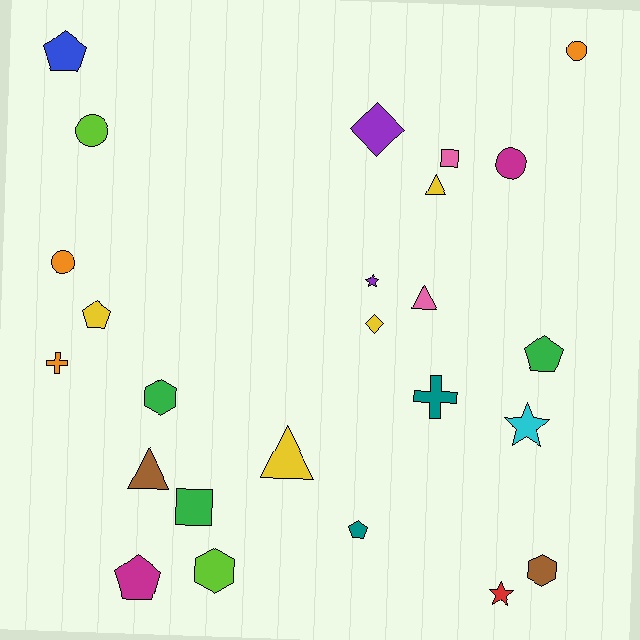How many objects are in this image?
There are 25 objects.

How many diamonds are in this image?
There are 2 diamonds.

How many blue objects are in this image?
There is 1 blue object.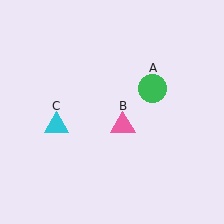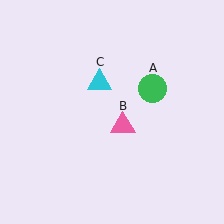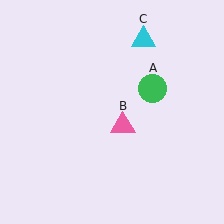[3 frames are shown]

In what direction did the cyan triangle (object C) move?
The cyan triangle (object C) moved up and to the right.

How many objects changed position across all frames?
1 object changed position: cyan triangle (object C).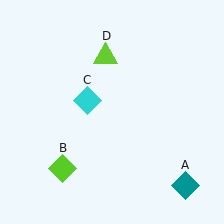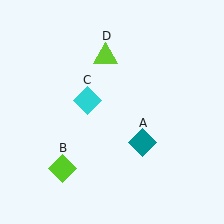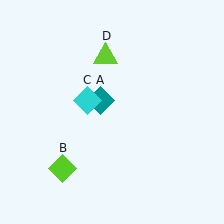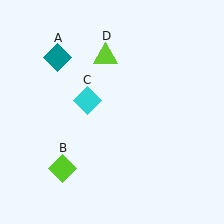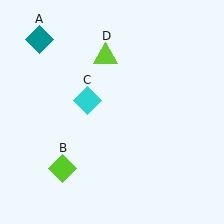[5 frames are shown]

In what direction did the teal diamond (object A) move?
The teal diamond (object A) moved up and to the left.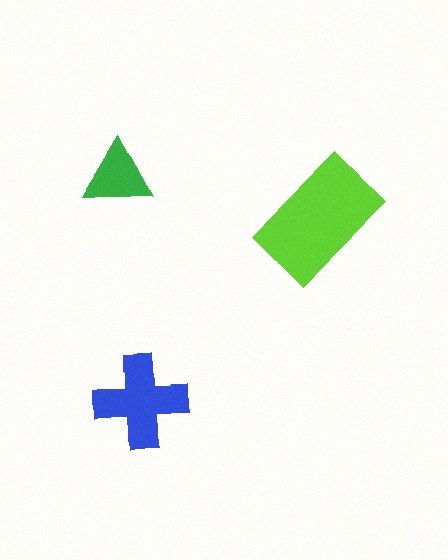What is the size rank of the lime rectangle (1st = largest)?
1st.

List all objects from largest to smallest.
The lime rectangle, the blue cross, the green triangle.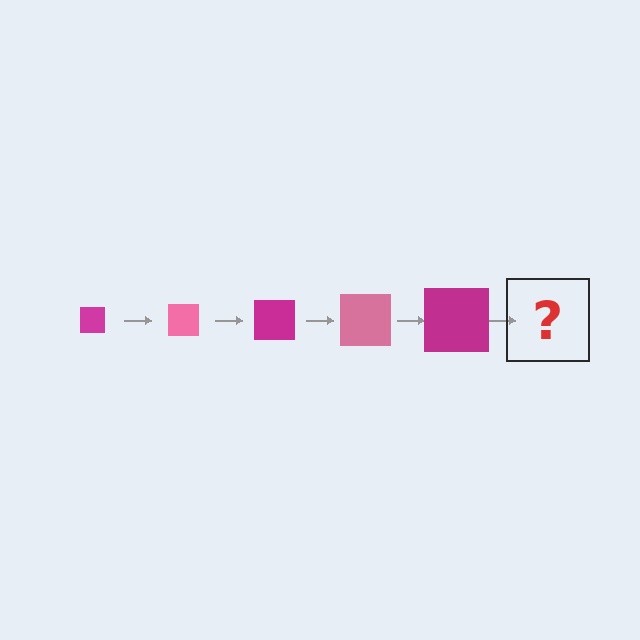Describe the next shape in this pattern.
It should be a pink square, larger than the previous one.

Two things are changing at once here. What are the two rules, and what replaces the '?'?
The two rules are that the square grows larger each step and the color cycles through magenta and pink. The '?' should be a pink square, larger than the previous one.